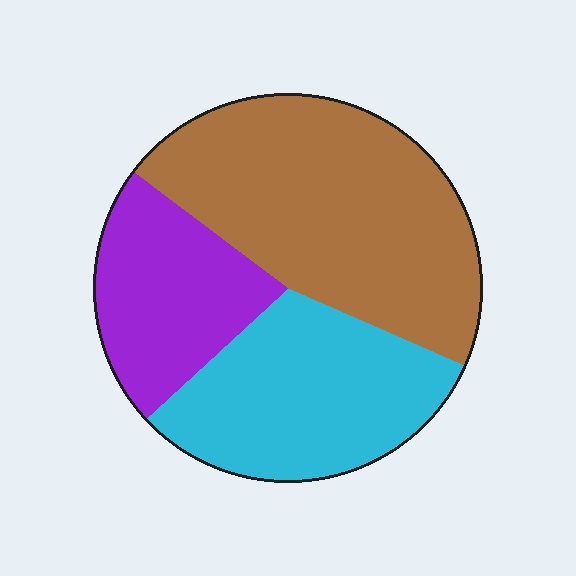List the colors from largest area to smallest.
From largest to smallest: brown, cyan, purple.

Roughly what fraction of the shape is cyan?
Cyan covers 31% of the shape.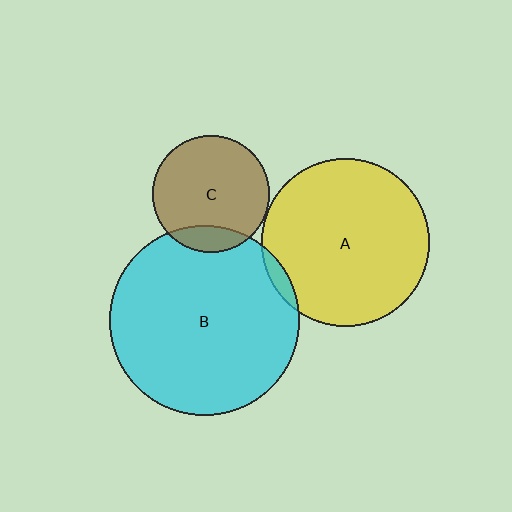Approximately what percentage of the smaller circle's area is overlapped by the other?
Approximately 15%.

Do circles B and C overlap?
Yes.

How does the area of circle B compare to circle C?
Approximately 2.6 times.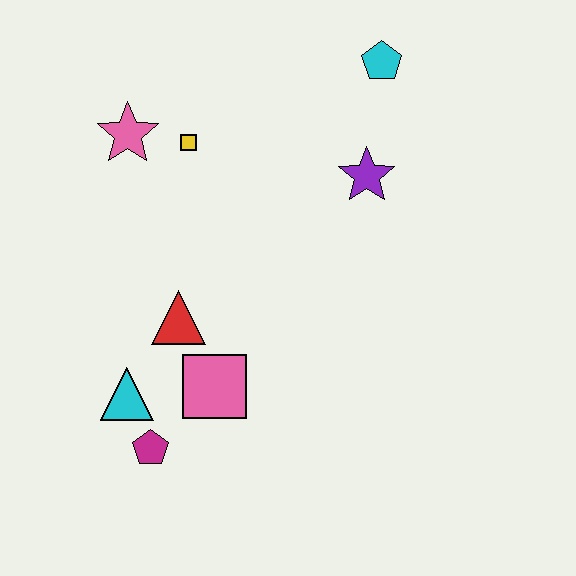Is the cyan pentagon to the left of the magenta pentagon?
No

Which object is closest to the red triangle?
The pink square is closest to the red triangle.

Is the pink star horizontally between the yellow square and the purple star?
No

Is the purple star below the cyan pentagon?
Yes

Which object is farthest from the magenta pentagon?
The cyan pentagon is farthest from the magenta pentagon.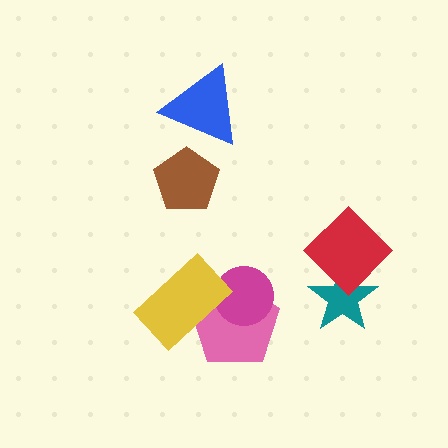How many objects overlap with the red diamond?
1 object overlaps with the red diamond.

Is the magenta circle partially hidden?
Yes, it is partially covered by another shape.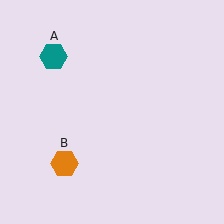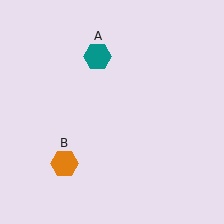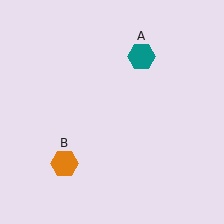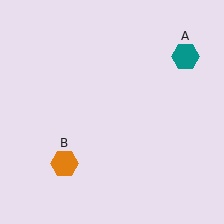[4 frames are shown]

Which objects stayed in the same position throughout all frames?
Orange hexagon (object B) remained stationary.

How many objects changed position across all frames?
1 object changed position: teal hexagon (object A).